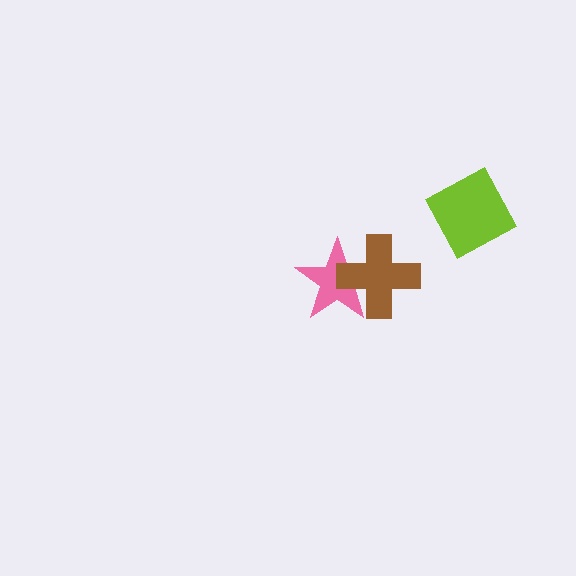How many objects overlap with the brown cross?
1 object overlaps with the brown cross.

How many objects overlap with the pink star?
1 object overlaps with the pink star.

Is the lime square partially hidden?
No, no other shape covers it.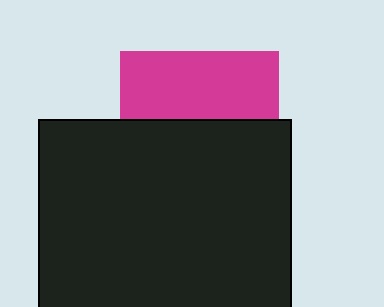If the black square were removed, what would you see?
You would see the complete magenta square.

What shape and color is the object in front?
The object in front is a black square.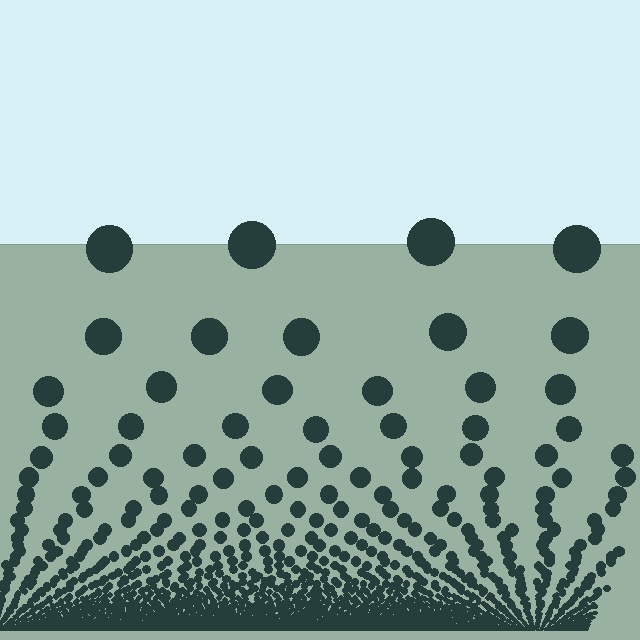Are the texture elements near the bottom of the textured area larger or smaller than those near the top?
Smaller. The gradient is inverted — elements near the bottom are smaller and denser.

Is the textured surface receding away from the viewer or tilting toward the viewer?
The surface appears to tilt toward the viewer. Texture elements get larger and sparser toward the top.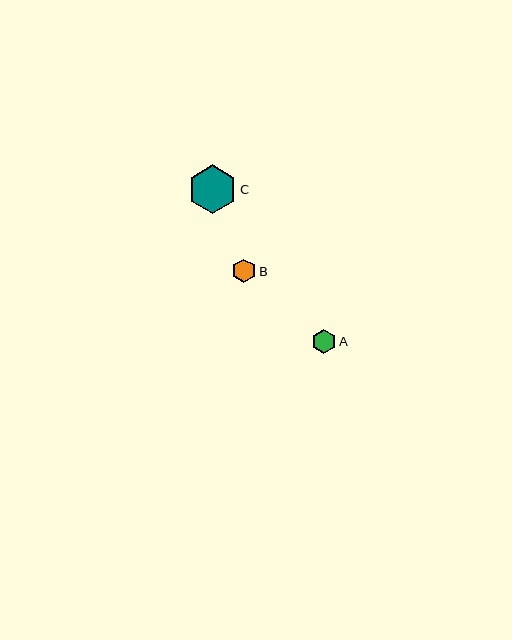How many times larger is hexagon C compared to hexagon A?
Hexagon C is approximately 2.1 times the size of hexagon A.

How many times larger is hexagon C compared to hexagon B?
Hexagon C is approximately 2.1 times the size of hexagon B.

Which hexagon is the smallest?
Hexagon B is the smallest with a size of approximately 23 pixels.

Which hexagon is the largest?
Hexagon C is the largest with a size of approximately 49 pixels.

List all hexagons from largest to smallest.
From largest to smallest: C, A, B.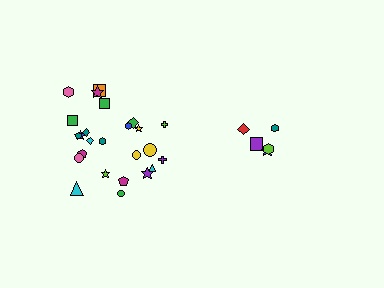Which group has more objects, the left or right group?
The left group.